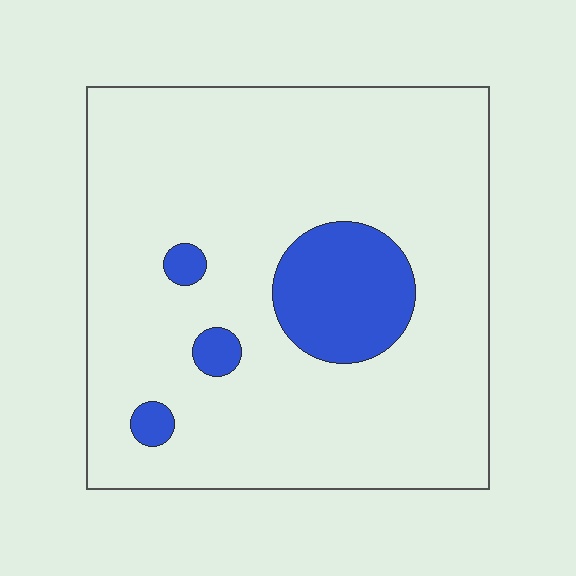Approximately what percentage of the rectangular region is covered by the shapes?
Approximately 15%.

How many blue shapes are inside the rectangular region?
4.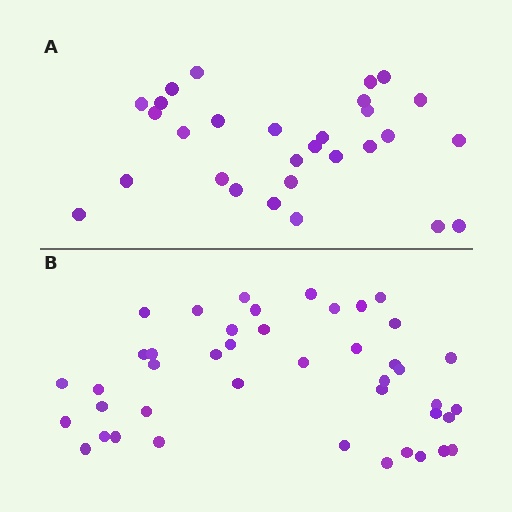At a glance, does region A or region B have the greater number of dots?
Region B (the bottom region) has more dots.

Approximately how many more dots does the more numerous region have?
Region B has approximately 15 more dots than region A.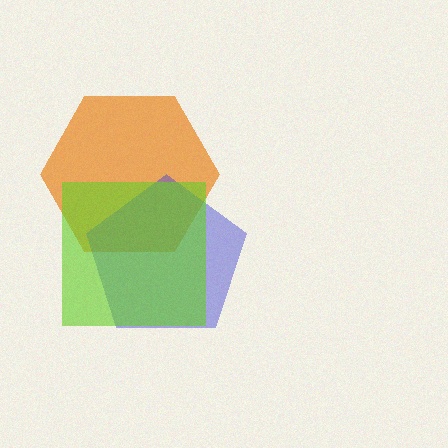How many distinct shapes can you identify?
There are 3 distinct shapes: an orange hexagon, a blue pentagon, a lime square.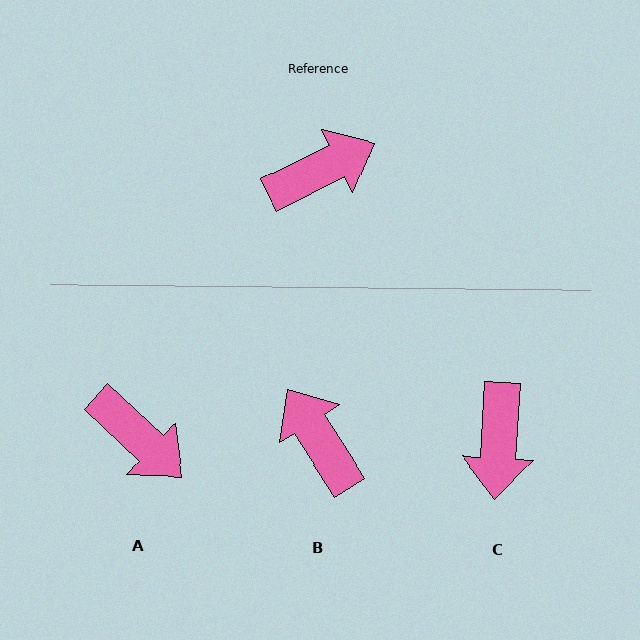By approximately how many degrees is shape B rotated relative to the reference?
Approximately 96 degrees counter-clockwise.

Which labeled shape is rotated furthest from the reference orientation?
C, about 120 degrees away.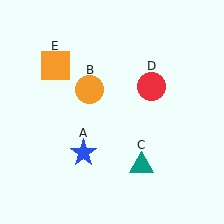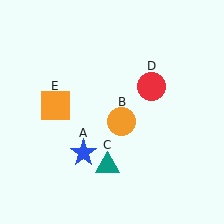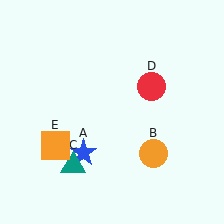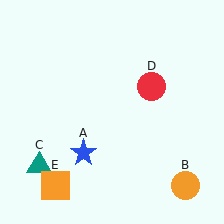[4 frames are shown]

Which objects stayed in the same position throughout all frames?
Blue star (object A) and red circle (object D) remained stationary.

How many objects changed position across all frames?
3 objects changed position: orange circle (object B), teal triangle (object C), orange square (object E).